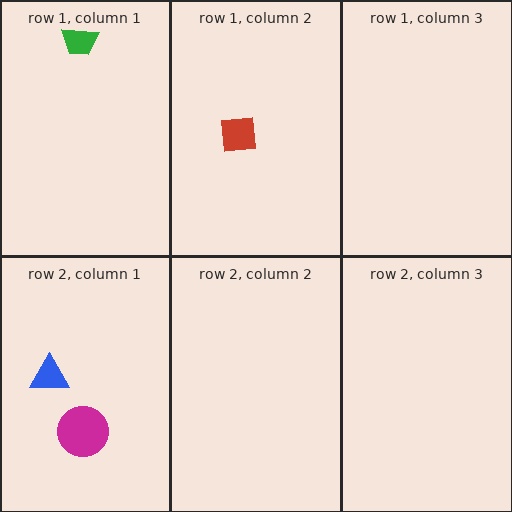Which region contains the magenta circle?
The row 2, column 1 region.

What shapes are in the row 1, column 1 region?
The green trapezoid.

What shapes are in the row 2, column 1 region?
The magenta circle, the blue triangle.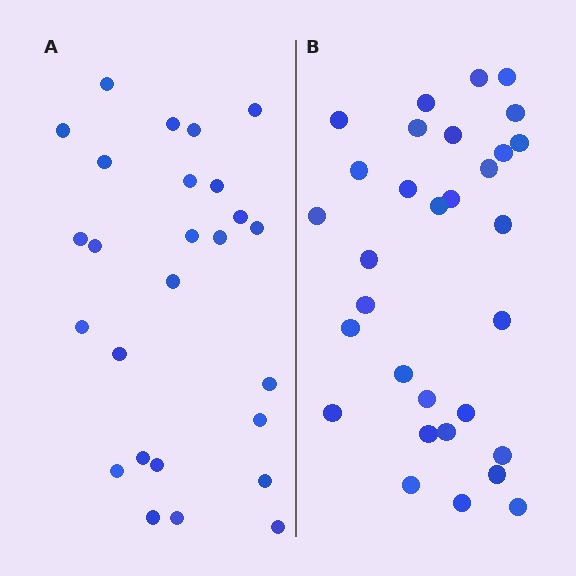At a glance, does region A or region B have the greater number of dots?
Region B (the right region) has more dots.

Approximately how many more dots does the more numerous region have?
Region B has about 5 more dots than region A.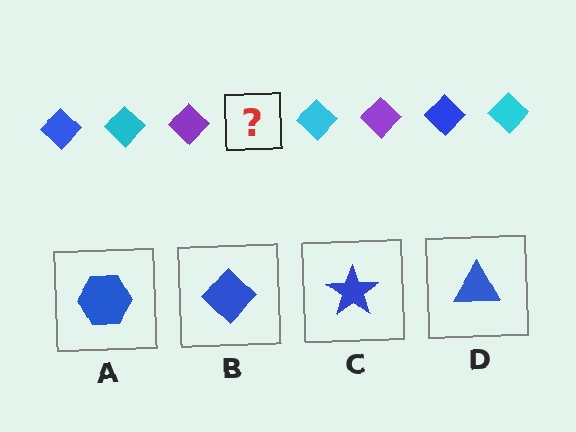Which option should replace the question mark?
Option B.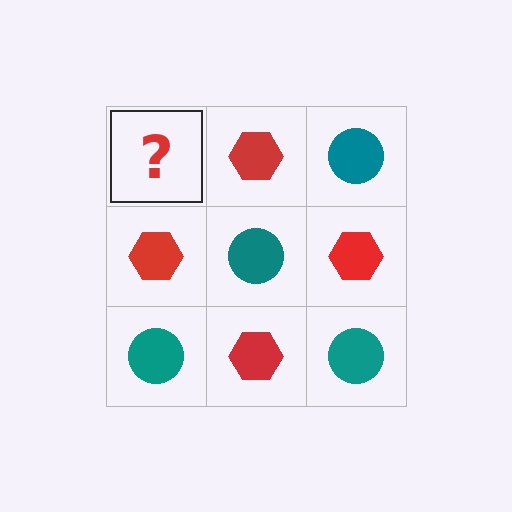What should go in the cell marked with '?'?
The missing cell should contain a teal circle.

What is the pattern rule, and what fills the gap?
The rule is that it alternates teal circle and red hexagon in a checkerboard pattern. The gap should be filled with a teal circle.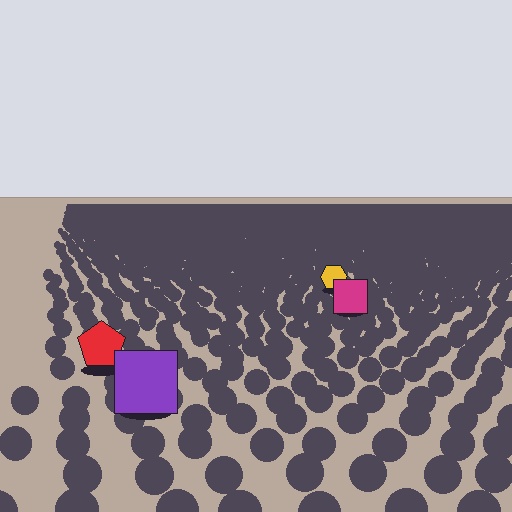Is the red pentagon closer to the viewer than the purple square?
No. The purple square is closer — you can tell from the texture gradient: the ground texture is coarser near it.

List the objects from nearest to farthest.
From nearest to farthest: the purple square, the red pentagon, the magenta square, the yellow hexagon.